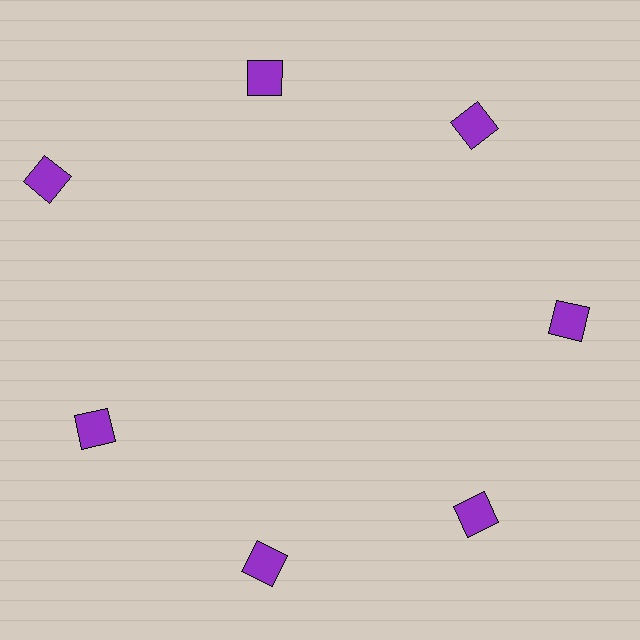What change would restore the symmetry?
The symmetry would be restored by moving it inward, back onto the ring so that all 7 squares sit at equal angles and equal distance from the center.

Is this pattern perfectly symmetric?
No. The 7 purple squares are arranged in a ring, but one element near the 10 o'clock position is pushed outward from the center, breaking the 7-fold rotational symmetry.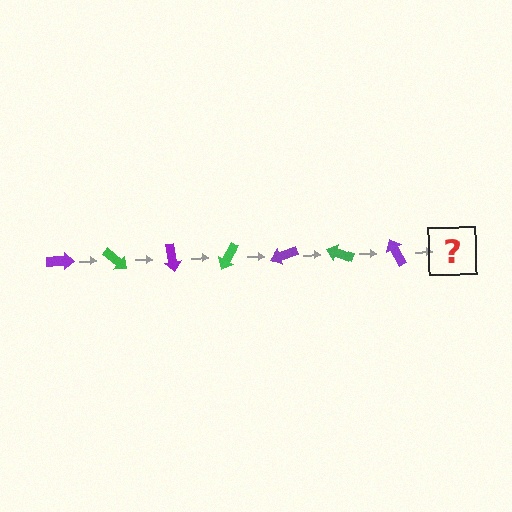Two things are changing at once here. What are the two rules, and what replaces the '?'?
The two rules are that it rotates 40 degrees each step and the color cycles through purple and green. The '?' should be a green arrow, rotated 280 degrees from the start.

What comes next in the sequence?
The next element should be a green arrow, rotated 280 degrees from the start.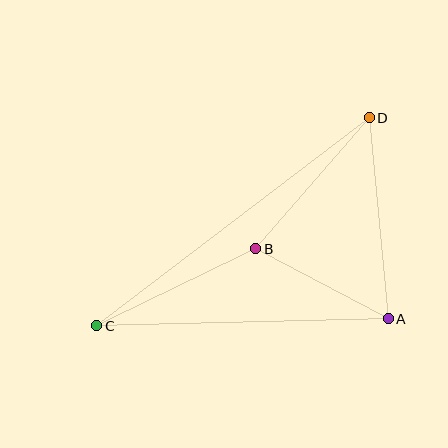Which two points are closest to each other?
Points A and B are closest to each other.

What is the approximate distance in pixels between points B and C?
The distance between B and C is approximately 176 pixels.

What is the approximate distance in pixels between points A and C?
The distance between A and C is approximately 291 pixels.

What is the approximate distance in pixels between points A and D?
The distance between A and D is approximately 202 pixels.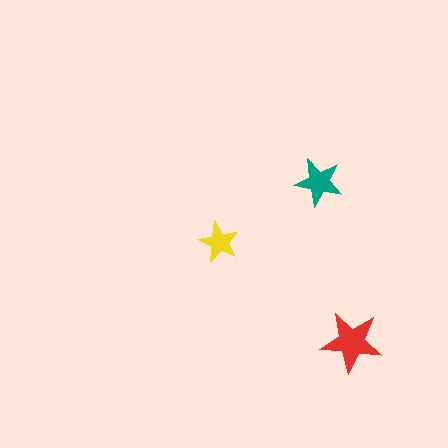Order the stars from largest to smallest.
the red one, the teal one, the yellow one.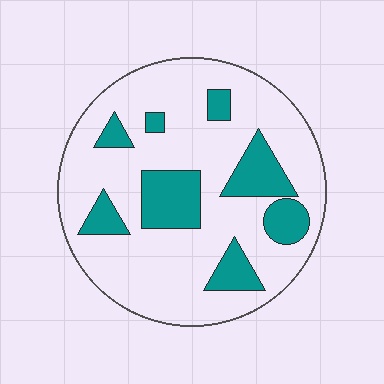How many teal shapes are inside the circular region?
8.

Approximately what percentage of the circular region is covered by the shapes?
Approximately 25%.